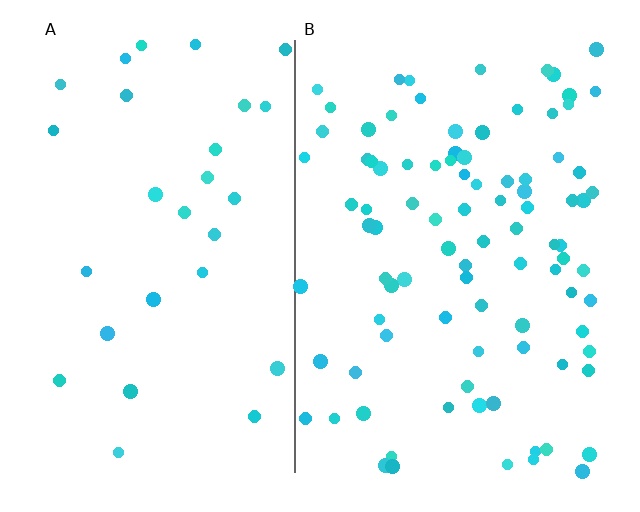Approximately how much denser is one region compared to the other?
Approximately 3.2× — region B over region A.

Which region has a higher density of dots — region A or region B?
B (the right).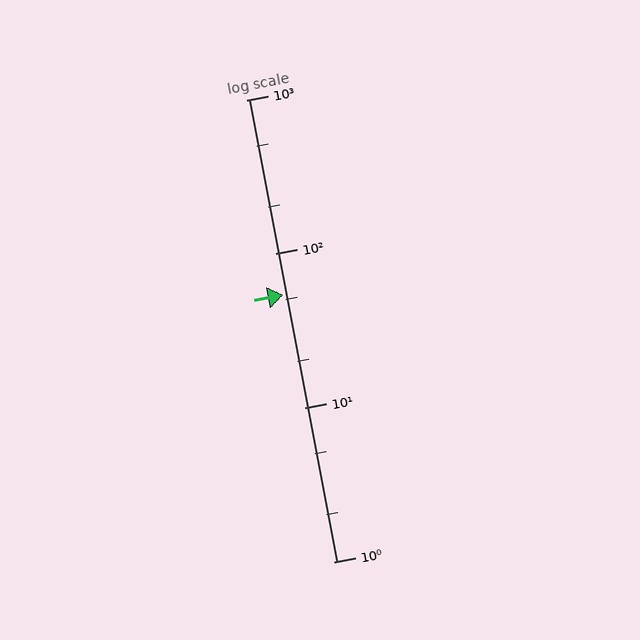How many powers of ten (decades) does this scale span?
The scale spans 3 decades, from 1 to 1000.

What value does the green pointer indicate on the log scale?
The pointer indicates approximately 54.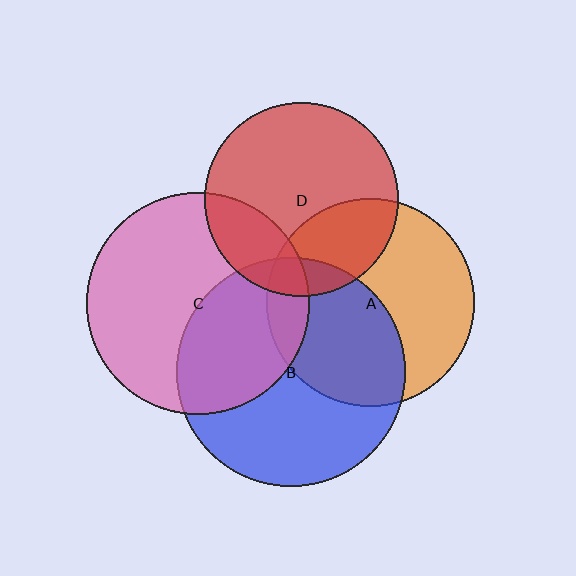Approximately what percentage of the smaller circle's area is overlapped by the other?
Approximately 30%.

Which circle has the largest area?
Circle B (blue).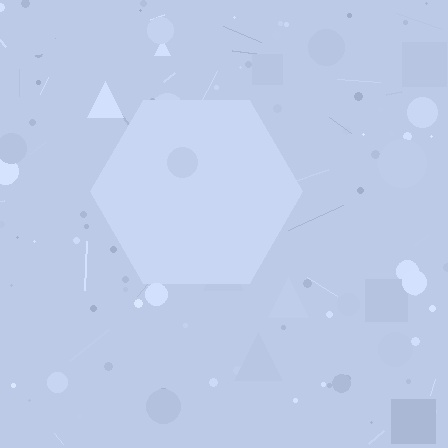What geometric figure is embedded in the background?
A hexagon is embedded in the background.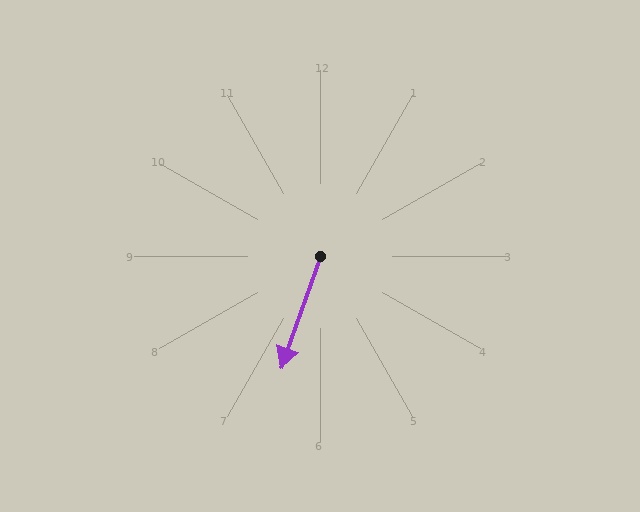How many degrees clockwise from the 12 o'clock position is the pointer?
Approximately 199 degrees.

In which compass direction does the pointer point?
South.